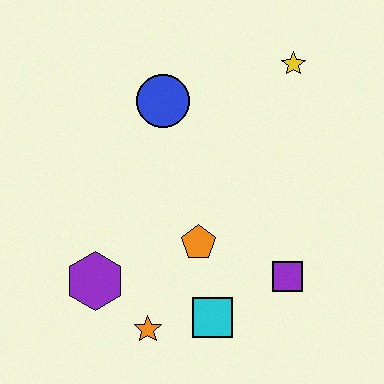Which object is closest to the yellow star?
The blue circle is closest to the yellow star.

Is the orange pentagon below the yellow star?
Yes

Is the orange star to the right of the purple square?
No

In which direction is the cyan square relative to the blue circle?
The cyan square is below the blue circle.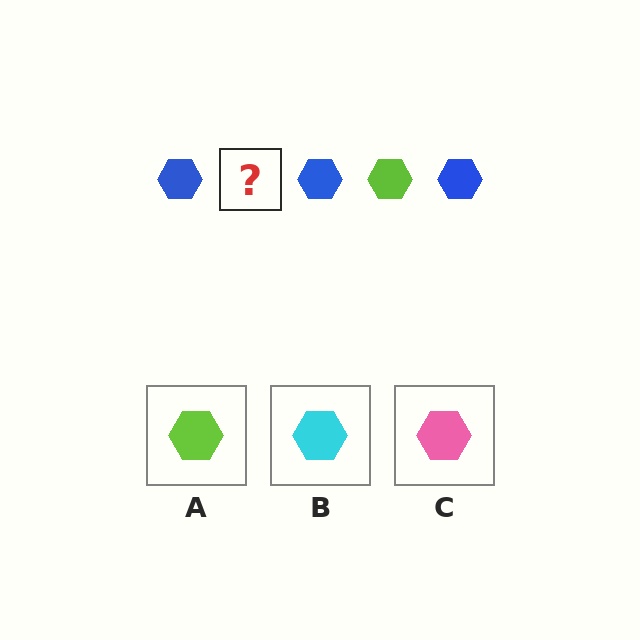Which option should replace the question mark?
Option A.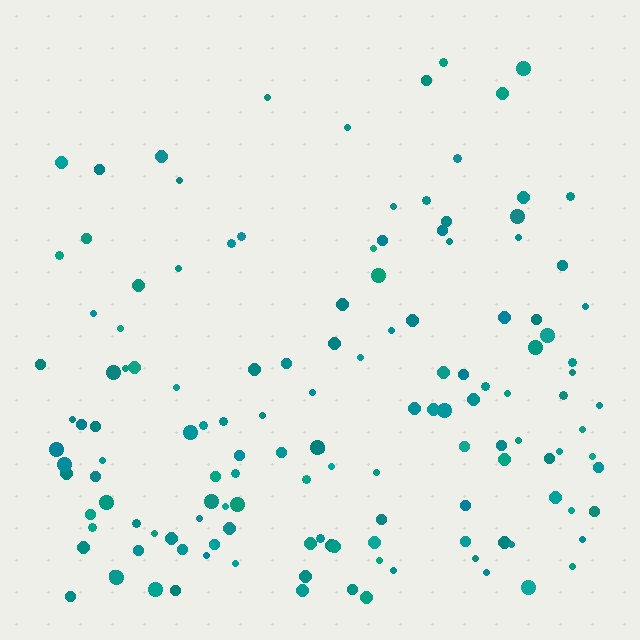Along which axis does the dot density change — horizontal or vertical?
Vertical.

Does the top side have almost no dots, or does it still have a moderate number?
Still a moderate number, just noticeably fewer than the bottom.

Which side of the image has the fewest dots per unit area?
The top.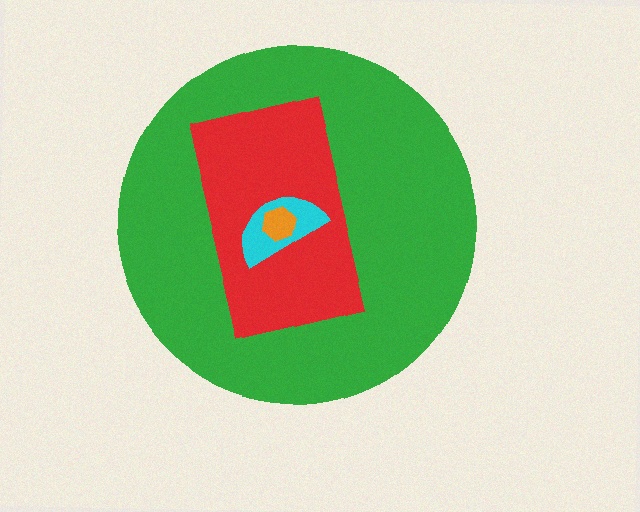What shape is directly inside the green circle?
The red rectangle.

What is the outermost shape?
The green circle.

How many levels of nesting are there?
4.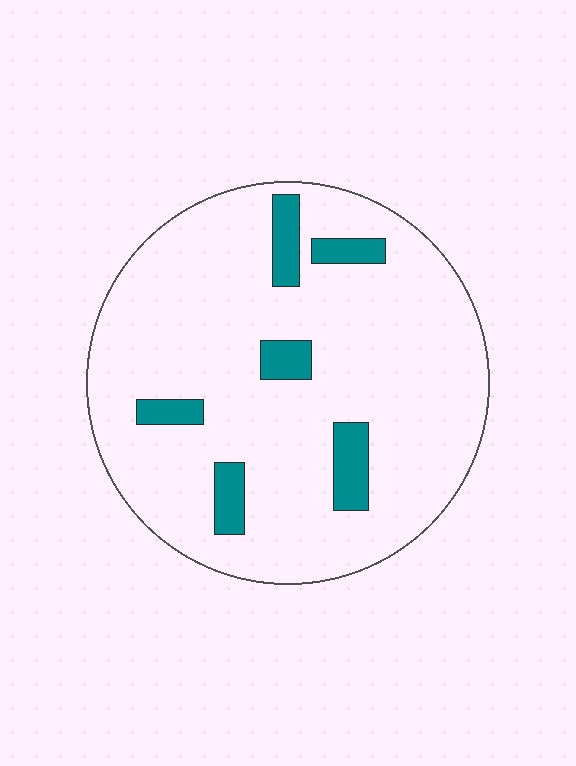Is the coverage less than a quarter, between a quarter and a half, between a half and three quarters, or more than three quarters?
Less than a quarter.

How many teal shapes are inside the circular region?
6.